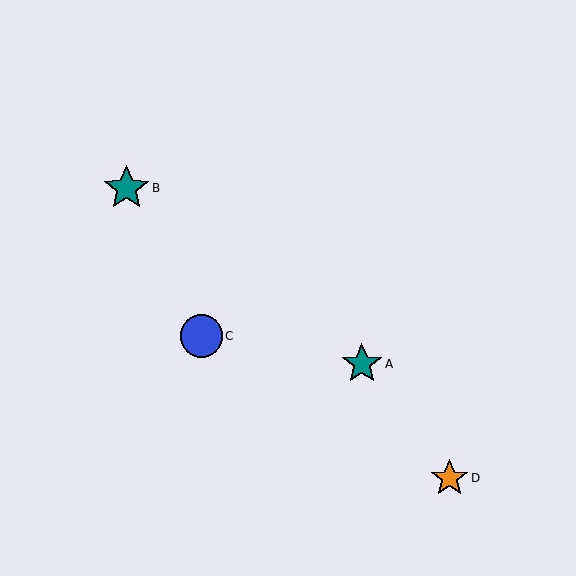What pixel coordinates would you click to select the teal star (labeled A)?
Click at (362, 364) to select the teal star A.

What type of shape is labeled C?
Shape C is a blue circle.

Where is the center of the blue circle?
The center of the blue circle is at (201, 336).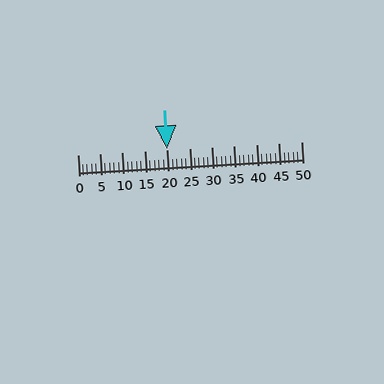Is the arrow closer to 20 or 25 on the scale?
The arrow is closer to 20.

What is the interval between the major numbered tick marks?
The major tick marks are spaced 5 units apart.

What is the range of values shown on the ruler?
The ruler shows values from 0 to 50.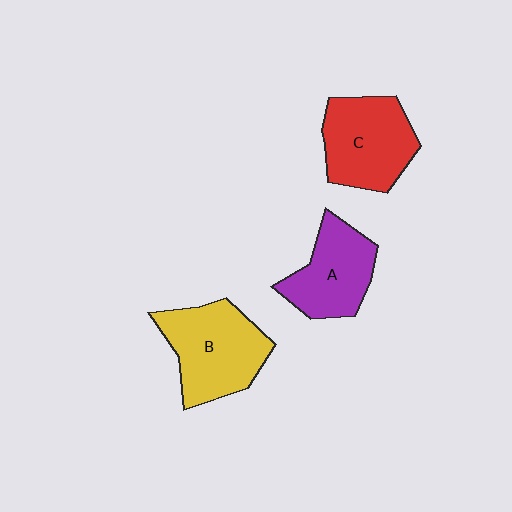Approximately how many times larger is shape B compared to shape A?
Approximately 1.3 times.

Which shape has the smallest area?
Shape A (purple).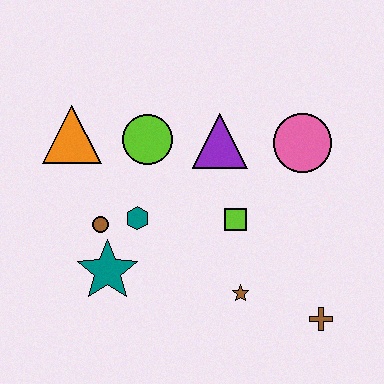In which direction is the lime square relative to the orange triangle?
The lime square is to the right of the orange triangle.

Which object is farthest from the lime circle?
The brown cross is farthest from the lime circle.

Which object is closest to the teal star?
The brown circle is closest to the teal star.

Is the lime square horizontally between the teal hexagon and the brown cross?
Yes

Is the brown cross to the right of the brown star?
Yes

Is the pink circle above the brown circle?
Yes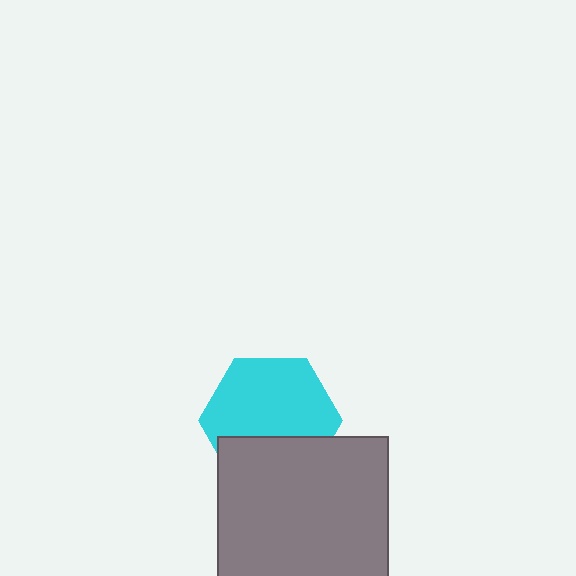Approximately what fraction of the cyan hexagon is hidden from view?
Roughly 34% of the cyan hexagon is hidden behind the gray square.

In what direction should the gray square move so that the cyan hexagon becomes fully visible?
The gray square should move down. That is the shortest direction to clear the overlap and leave the cyan hexagon fully visible.